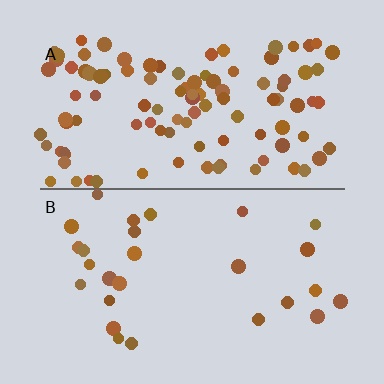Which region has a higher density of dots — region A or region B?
A (the top).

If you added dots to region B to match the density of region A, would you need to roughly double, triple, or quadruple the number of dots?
Approximately quadruple.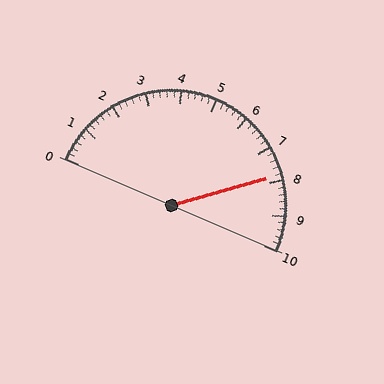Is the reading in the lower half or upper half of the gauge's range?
The reading is in the upper half of the range (0 to 10).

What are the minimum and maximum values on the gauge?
The gauge ranges from 0 to 10.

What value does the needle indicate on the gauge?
The needle indicates approximately 7.8.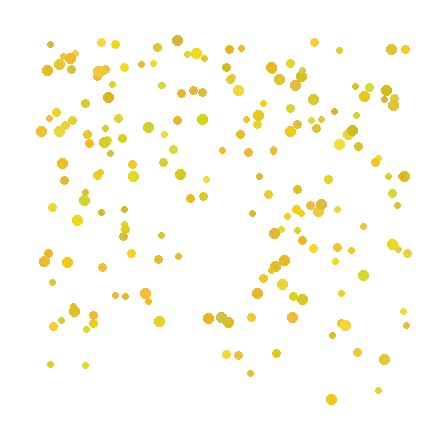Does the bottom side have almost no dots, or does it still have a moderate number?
Still a moderate number, just noticeably fewer than the top.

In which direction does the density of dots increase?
From bottom to top, with the top side densest.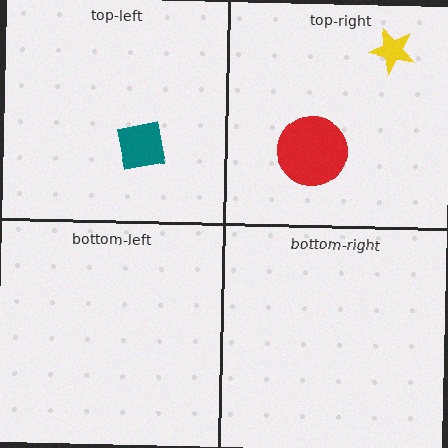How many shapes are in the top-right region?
2.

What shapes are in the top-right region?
The red circle, the yellow star.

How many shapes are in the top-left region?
1.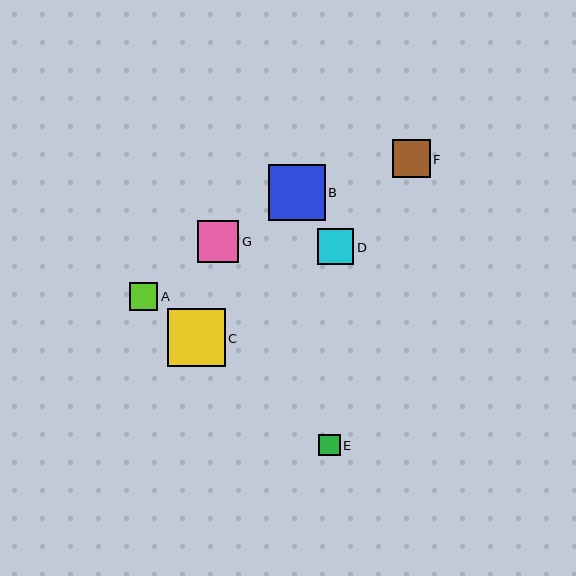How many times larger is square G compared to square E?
Square G is approximately 1.9 times the size of square E.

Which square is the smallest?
Square E is the smallest with a size of approximately 22 pixels.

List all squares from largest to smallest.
From largest to smallest: C, B, G, F, D, A, E.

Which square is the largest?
Square C is the largest with a size of approximately 58 pixels.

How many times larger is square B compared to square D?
Square B is approximately 1.6 times the size of square D.